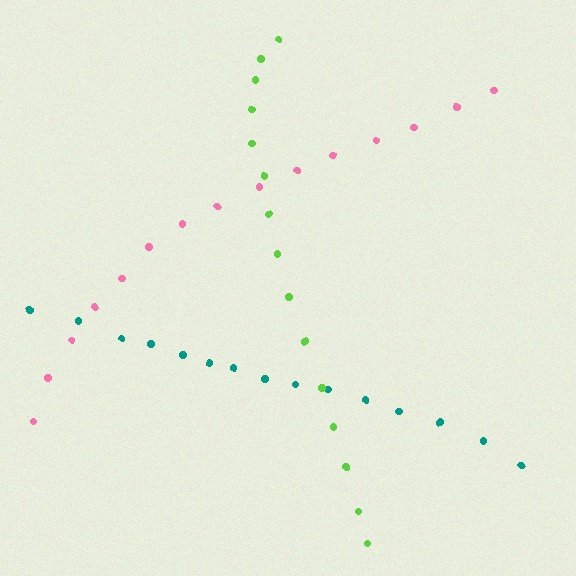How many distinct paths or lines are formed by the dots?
There are 3 distinct paths.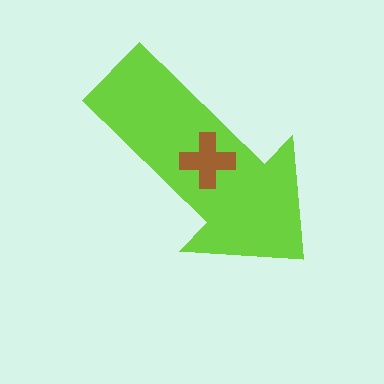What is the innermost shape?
The brown cross.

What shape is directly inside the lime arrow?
The brown cross.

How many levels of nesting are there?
2.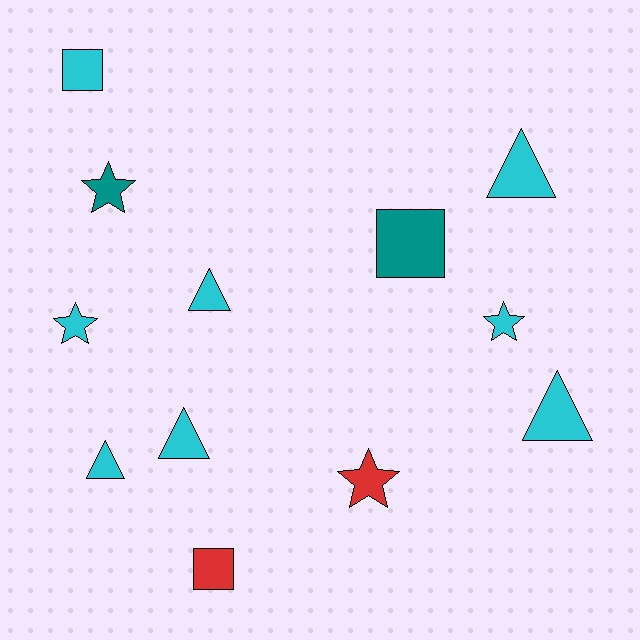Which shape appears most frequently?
Triangle, with 5 objects.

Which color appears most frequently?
Cyan, with 8 objects.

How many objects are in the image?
There are 12 objects.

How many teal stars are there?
There is 1 teal star.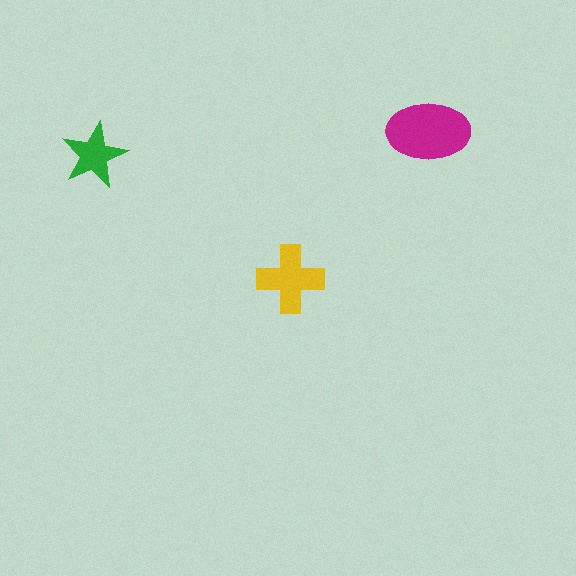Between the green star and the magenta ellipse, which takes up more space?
The magenta ellipse.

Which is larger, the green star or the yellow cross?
The yellow cross.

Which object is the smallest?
The green star.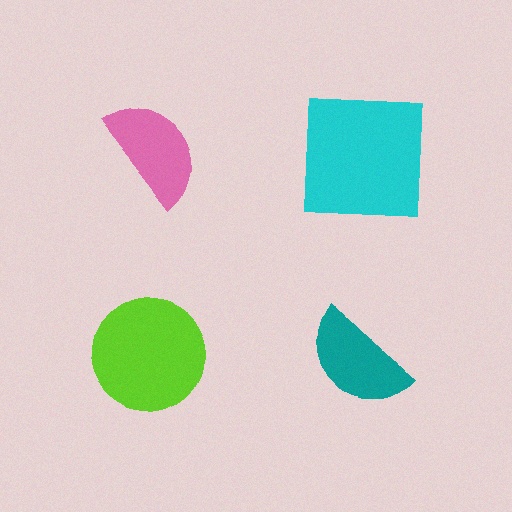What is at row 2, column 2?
A teal semicircle.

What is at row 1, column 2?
A cyan square.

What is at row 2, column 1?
A lime circle.